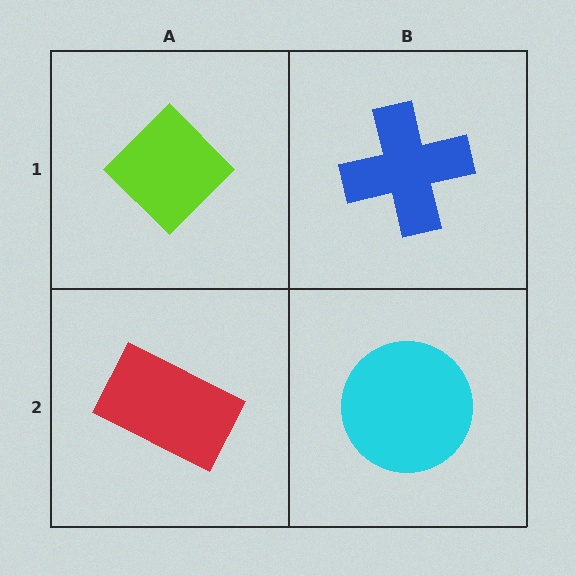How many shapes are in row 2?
2 shapes.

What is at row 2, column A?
A red rectangle.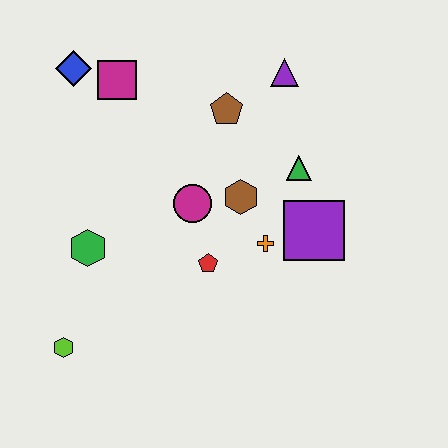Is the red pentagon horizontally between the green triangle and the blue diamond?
Yes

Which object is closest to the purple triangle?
The brown pentagon is closest to the purple triangle.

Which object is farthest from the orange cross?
The blue diamond is farthest from the orange cross.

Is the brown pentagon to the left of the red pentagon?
No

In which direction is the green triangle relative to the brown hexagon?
The green triangle is to the right of the brown hexagon.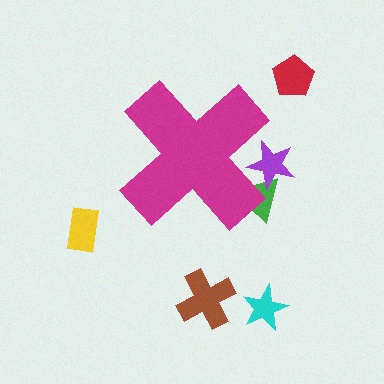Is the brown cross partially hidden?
No, the brown cross is fully visible.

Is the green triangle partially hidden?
Yes, the green triangle is partially hidden behind the magenta cross.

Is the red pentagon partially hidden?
No, the red pentagon is fully visible.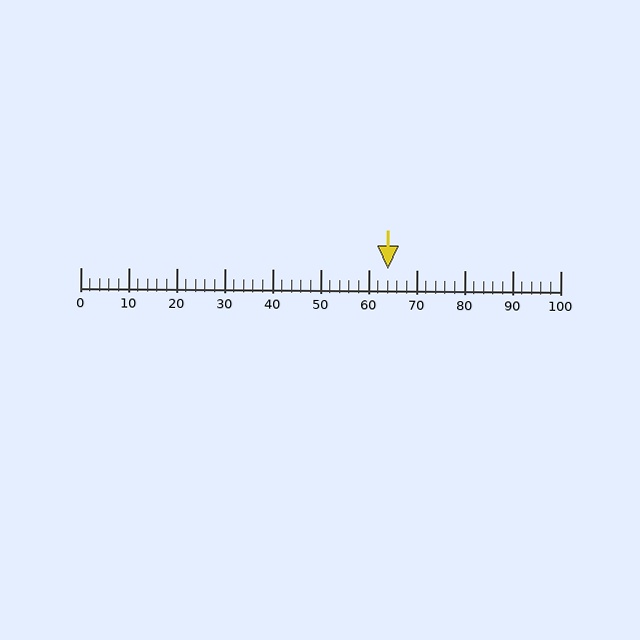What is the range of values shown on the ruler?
The ruler shows values from 0 to 100.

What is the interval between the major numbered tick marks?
The major tick marks are spaced 10 units apart.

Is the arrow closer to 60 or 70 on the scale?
The arrow is closer to 60.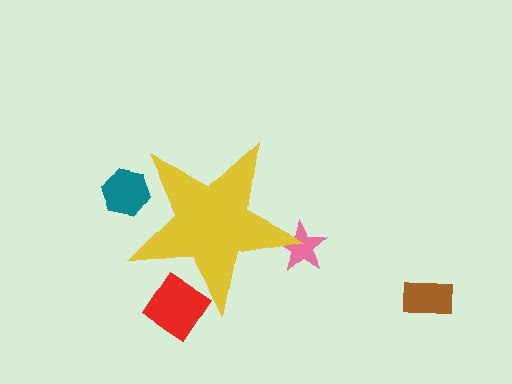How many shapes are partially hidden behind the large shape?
3 shapes are partially hidden.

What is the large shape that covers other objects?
A yellow star.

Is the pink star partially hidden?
Yes, the pink star is partially hidden behind the yellow star.